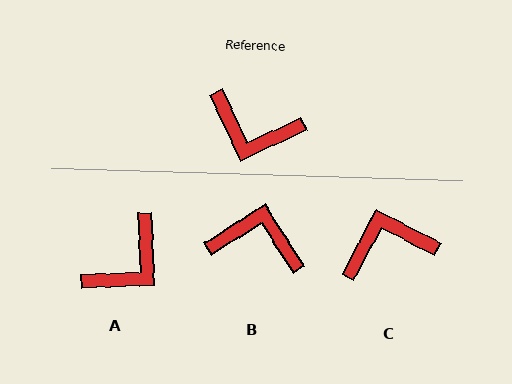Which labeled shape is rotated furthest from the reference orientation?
B, about 173 degrees away.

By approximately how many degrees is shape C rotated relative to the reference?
Approximately 143 degrees clockwise.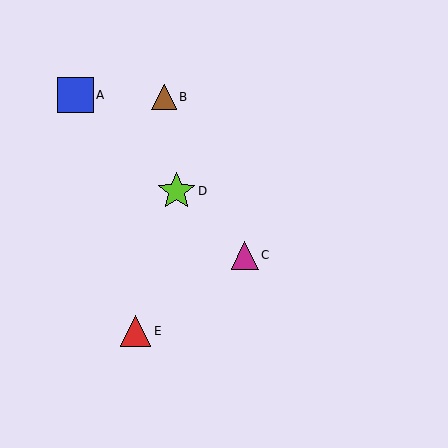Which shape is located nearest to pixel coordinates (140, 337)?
The red triangle (labeled E) at (136, 331) is nearest to that location.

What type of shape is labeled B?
Shape B is a brown triangle.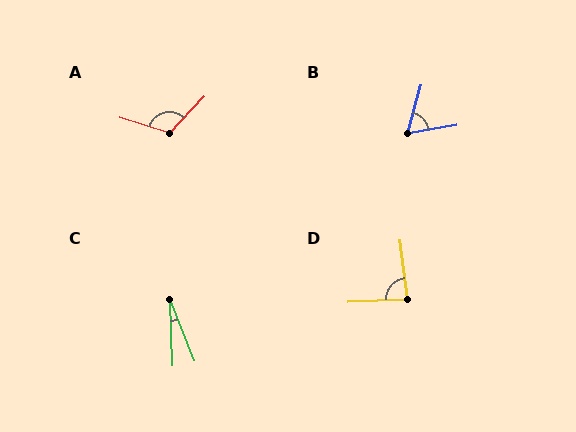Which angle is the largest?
A, at approximately 116 degrees.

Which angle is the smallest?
C, at approximately 20 degrees.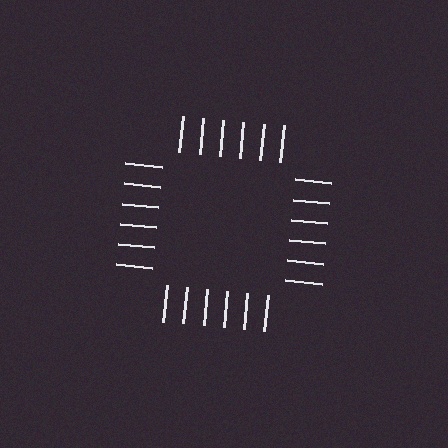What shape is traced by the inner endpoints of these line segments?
An illusory square — the line segments terminate on its edges but no continuous stroke is drawn.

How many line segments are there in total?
24 — 6 along each of the 4 edges.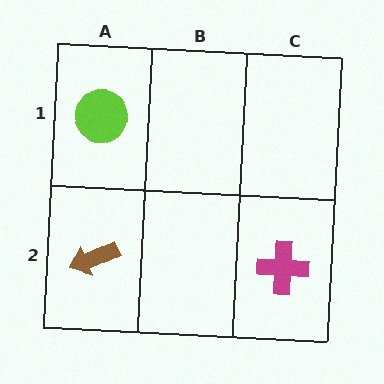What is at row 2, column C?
A magenta cross.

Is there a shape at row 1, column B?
No, that cell is empty.